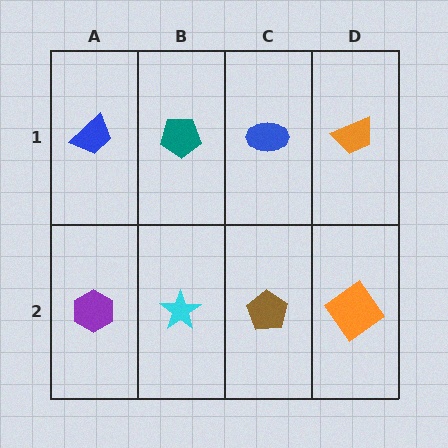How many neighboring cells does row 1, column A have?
2.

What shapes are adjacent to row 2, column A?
A blue trapezoid (row 1, column A), a cyan star (row 2, column B).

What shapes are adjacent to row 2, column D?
An orange trapezoid (row 1, column D), a brown pentagon (row 2, column C).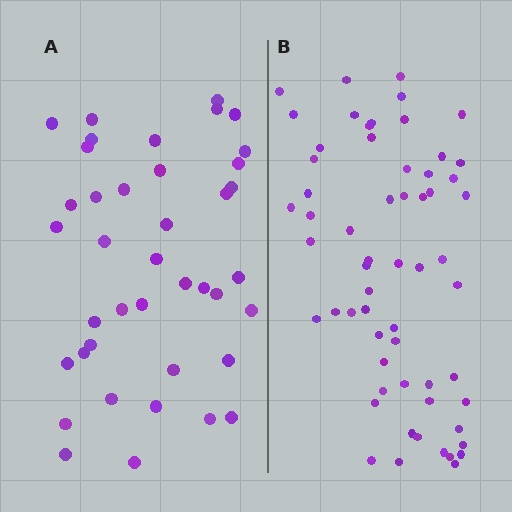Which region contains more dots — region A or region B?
Region B (the right region) has more dots.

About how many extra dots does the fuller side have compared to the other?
Region B has approximately 20 more dots than region A.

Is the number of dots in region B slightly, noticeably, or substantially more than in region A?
Region B has substantially more. The ratio is roughly 1.5 to 1.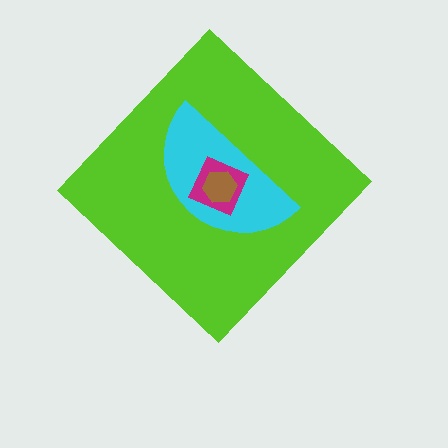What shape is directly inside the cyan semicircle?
The magenta square.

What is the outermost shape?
The lime diamond.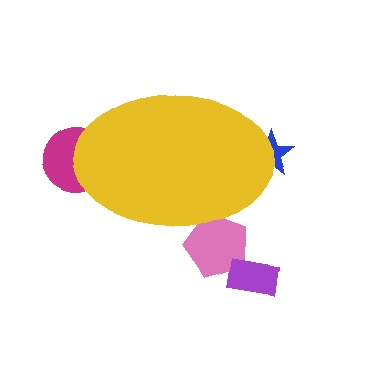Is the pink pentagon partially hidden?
Yes, the pink pentagon is partially hidden behind the yellow ellipse.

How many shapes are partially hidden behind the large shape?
3 shapes are partially hidden.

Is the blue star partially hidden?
Yes, the blue star is partially hidden behind the yellow ellipse.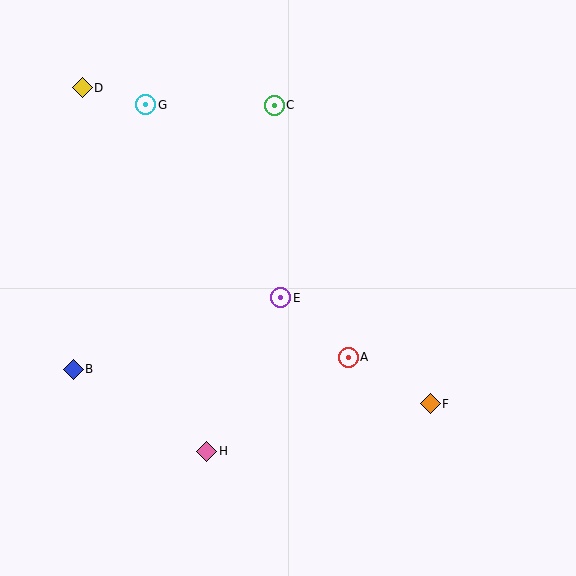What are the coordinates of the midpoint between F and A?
The midpoint between F and A is at (389, 380).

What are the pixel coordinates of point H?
Point H is at (207, 451).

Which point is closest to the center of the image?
Point E at (281, 298) is closest to the center.